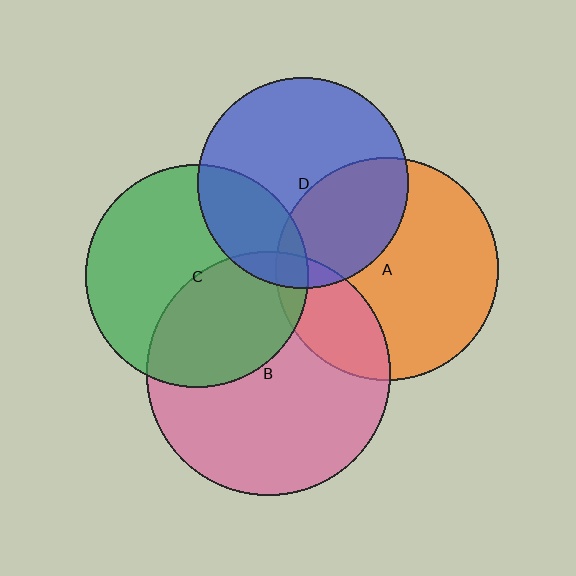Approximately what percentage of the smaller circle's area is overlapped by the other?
Approximately 40%.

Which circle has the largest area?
Circle B (pink).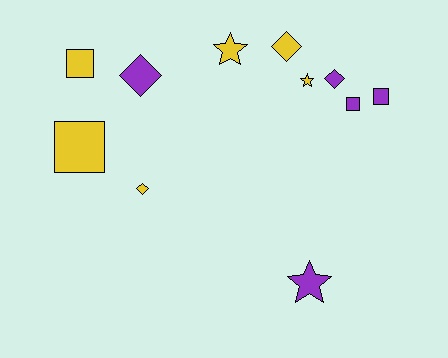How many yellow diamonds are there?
There are 2 yellow diamonds.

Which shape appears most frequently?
Square, with 4 objects.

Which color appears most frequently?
Yellow, with 6 objects.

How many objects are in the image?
There are 11 objects.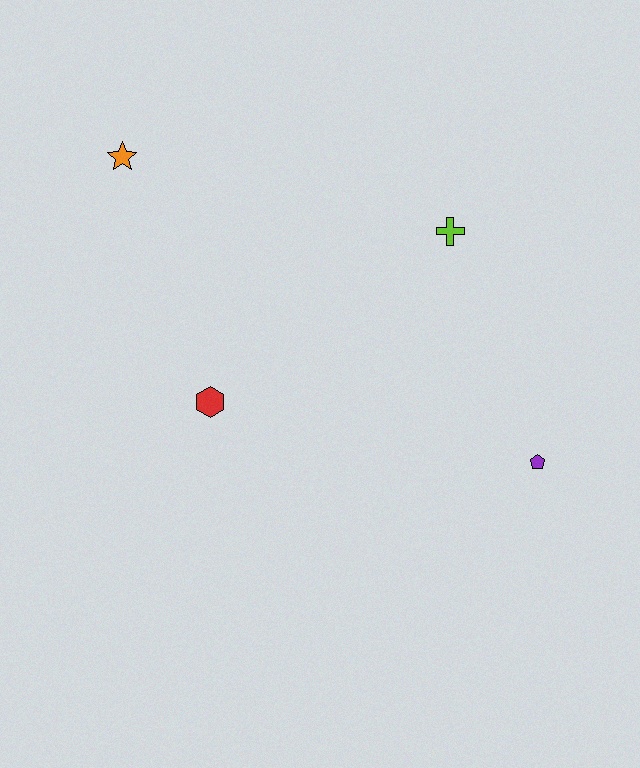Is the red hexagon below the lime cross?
Yes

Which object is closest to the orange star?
The red hexagon is closest to the orange star.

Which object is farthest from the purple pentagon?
The orange star is farthest from the purple pentagon.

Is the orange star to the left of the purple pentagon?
Yes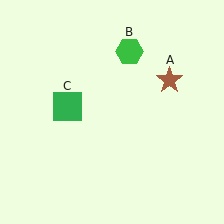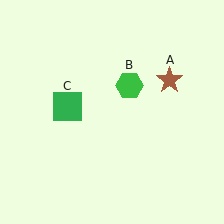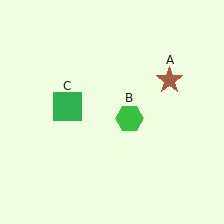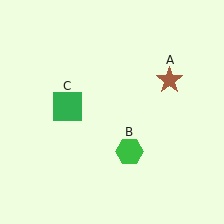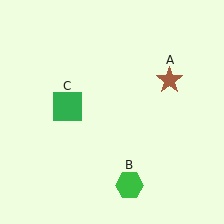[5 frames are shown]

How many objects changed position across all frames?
1 object changed position: green hexagon (object B).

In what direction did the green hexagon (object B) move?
The green hexagon (object B) moved down.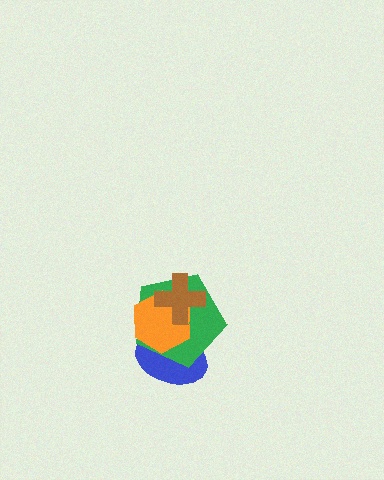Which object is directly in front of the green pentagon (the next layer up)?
The orange hexagon is directly in front of the green pentagon.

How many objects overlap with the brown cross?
2 objects overlap with the brown cross.